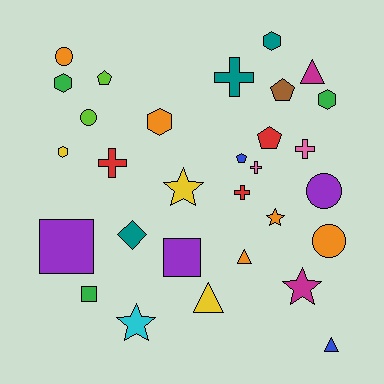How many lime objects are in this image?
There are 2 lime objects.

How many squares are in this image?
There are 3 squares.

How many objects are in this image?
There are 30 objects.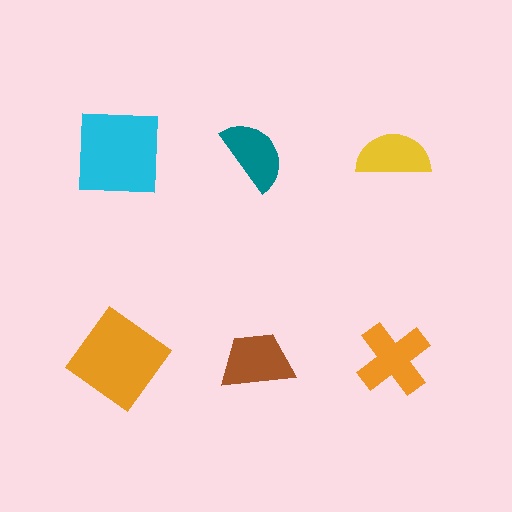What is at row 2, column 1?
An orange diamond.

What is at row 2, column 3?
An orange cross.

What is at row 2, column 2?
A brown trapezoid.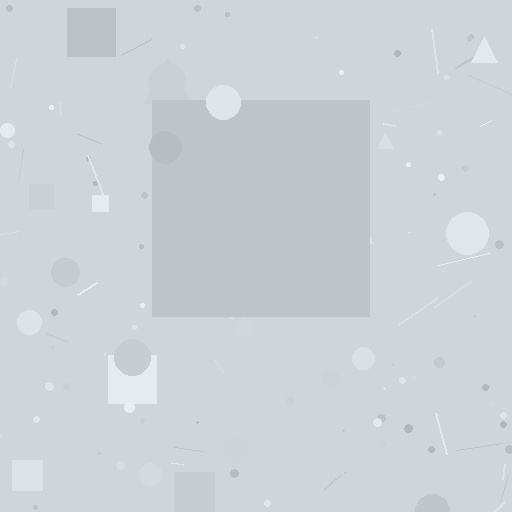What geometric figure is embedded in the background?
A square is embedded in the background.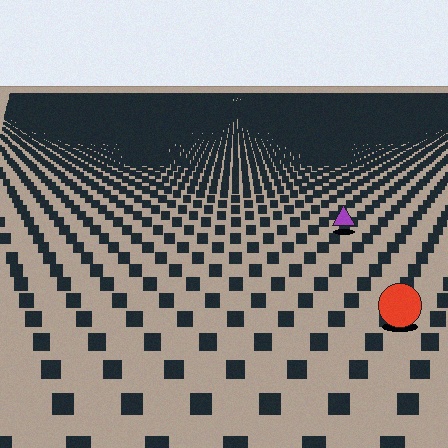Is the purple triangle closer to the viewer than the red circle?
No. The red circle is closer — you can tell from the texture gradient: the ground texture is coarser near it.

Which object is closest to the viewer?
The red circle is closest. The texture marks near it are larger and more spread out.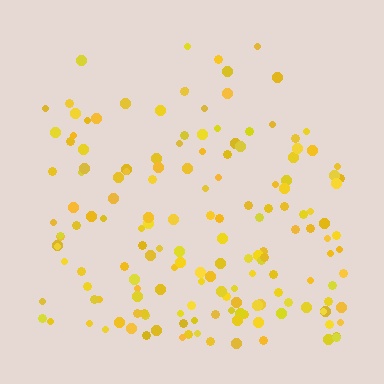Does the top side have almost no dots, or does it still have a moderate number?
Still a moderate number, just noticeably fewer than the bottom.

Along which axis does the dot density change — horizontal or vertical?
Vertical.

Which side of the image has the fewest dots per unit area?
The top.